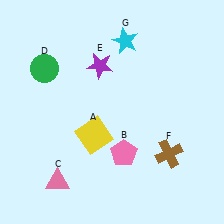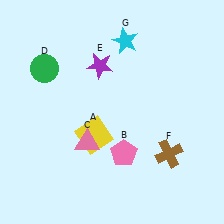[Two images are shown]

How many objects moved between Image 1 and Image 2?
1 object moved between the two images.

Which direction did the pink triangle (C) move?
The pink triangle (C) moved up.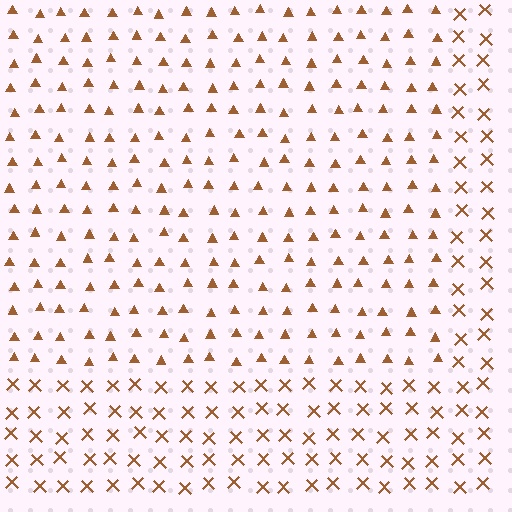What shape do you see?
I see a rectangle.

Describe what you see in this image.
The image is filled with small brown elements arranged in a uniform grid. A rectangle-shaped region contains triangles, while the surrounding area contains X marks. The boundary is defined purely by the change in element shape.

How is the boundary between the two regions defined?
The boundary is defined by a change in element shape: triangles inside vs. X marks outside. All elements share the same color and spacing.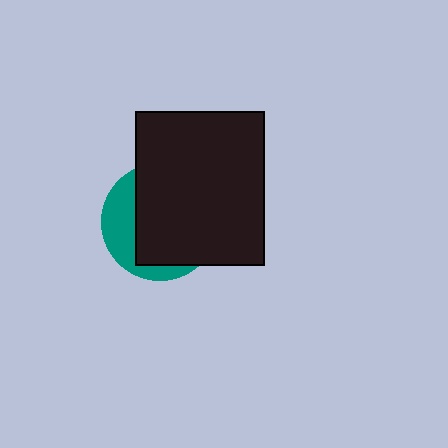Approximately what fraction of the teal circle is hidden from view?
Roughly 69% of the teal circle is hidden behind the black rectangle.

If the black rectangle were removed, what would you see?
You would see the complete teal circle.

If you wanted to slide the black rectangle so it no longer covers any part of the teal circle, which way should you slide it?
Slide it right — that is the most direct way to separate the two shapes.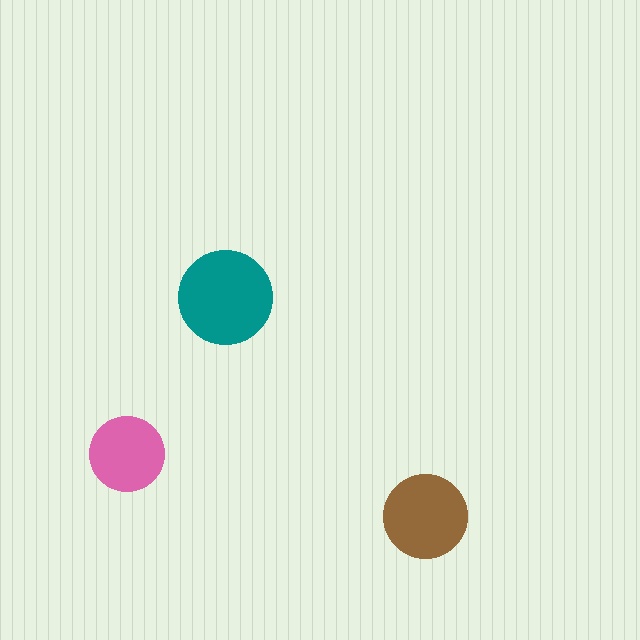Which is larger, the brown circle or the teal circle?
The teal one.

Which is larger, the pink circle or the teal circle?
The teal one.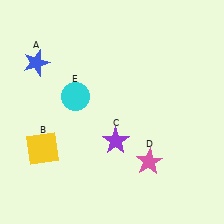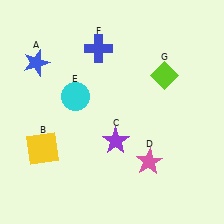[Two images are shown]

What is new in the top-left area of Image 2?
A blue cross (F) was added in the top-left area of Image 2.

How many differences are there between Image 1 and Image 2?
There are 2 differences between the two images.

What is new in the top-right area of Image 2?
A lime diamond (G) was added in the top-right area of Image 2.